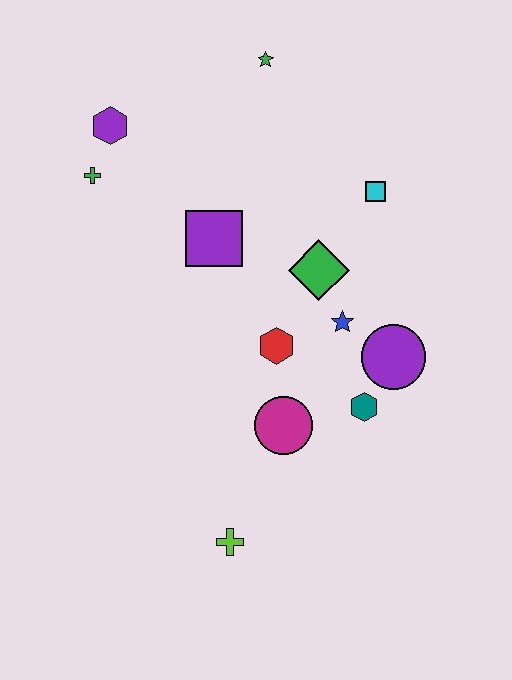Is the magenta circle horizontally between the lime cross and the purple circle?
Yes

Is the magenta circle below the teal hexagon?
Yes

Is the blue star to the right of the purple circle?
No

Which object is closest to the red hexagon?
The blue star is closest to the red hexagon.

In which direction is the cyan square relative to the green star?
The cyan square is below the green star.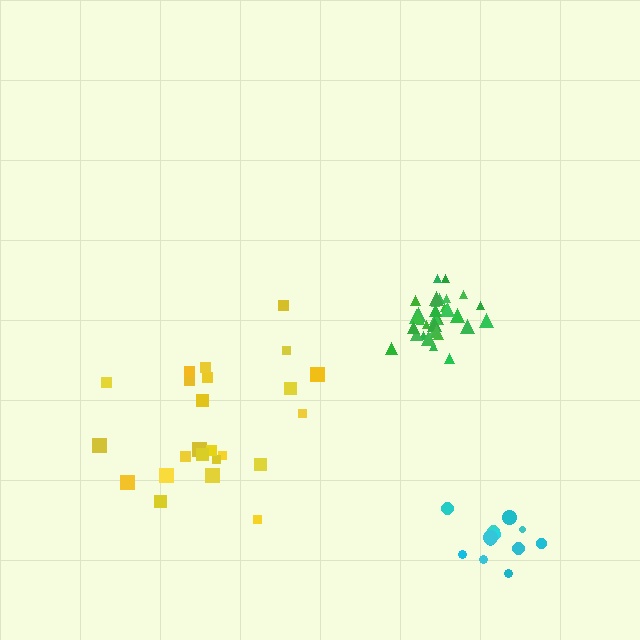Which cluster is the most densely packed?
Green.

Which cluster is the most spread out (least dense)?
Yellow.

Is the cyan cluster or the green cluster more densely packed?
Green.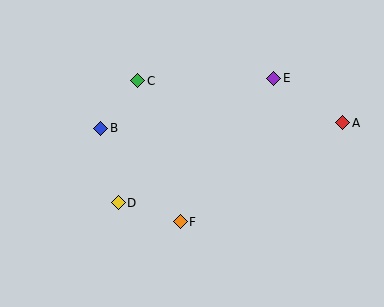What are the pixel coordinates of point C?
Point C is at (138, 81).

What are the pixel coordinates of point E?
Point E is at (274, 78).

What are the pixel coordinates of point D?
Point D is at (118, 203).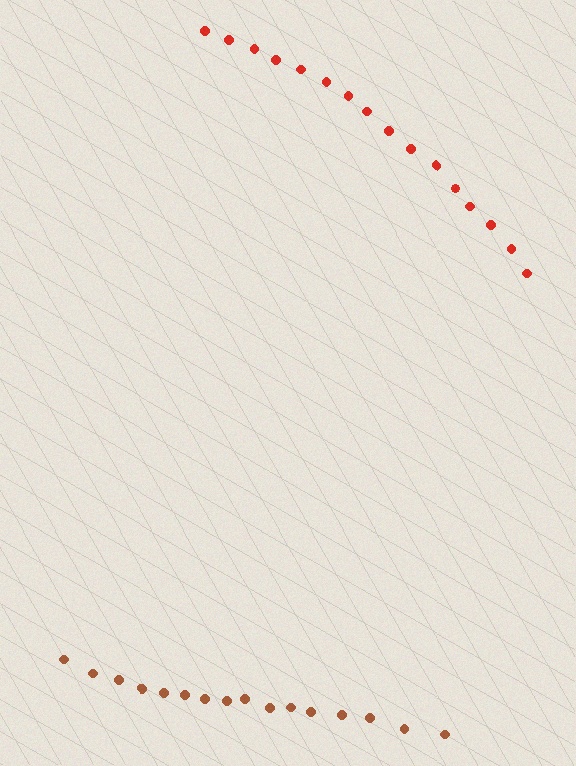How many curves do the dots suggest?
There are 2 distinct paths.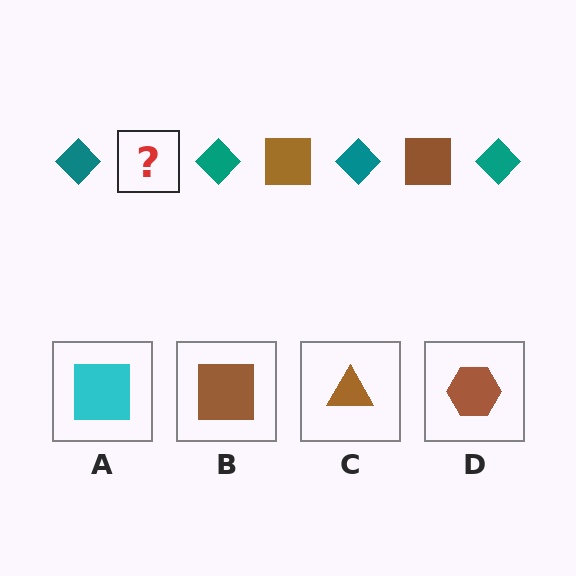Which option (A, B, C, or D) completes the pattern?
B.